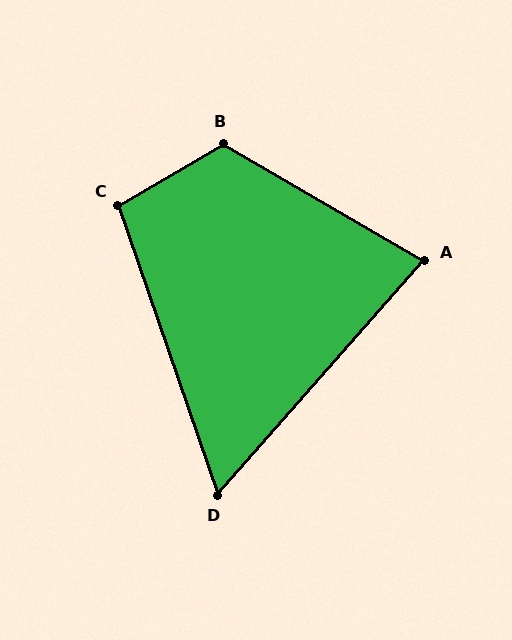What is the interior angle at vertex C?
Approximately 101 degrees (obtuse).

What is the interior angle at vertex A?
Approximately 79 degrees (acute).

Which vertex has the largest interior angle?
B, at approximately 120 degrees.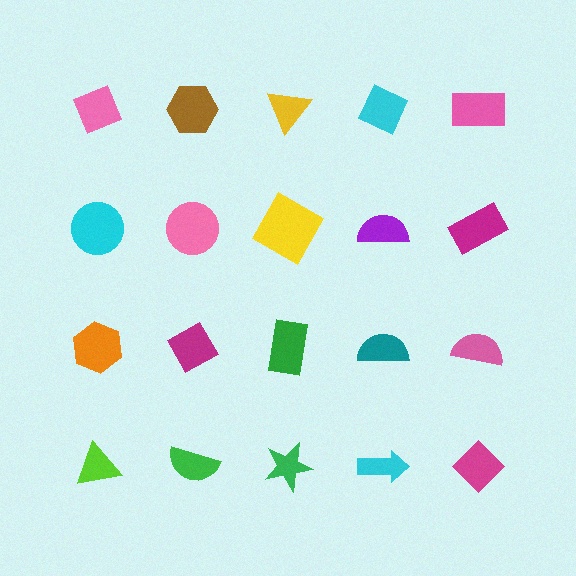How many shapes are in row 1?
5 shapes.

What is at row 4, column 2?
A green semicircle.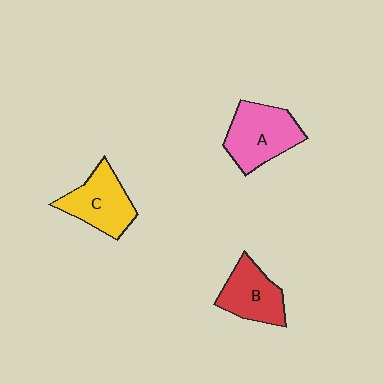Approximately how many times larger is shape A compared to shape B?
Approximately 1.2 times.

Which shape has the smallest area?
Shape B (red).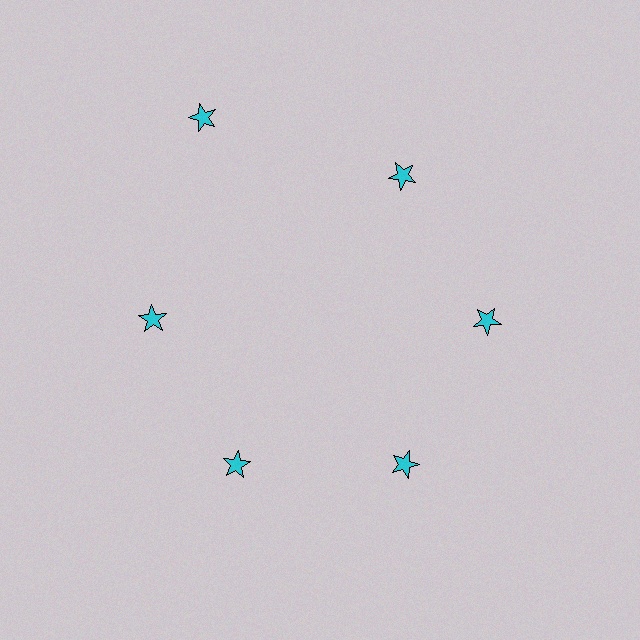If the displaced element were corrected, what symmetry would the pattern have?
It would have 6-fold rotational symmetry — the pattern would map onto itself every 60 degrees.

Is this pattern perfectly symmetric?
No. The 6 cyan stars are arranged in a ring, but one element near the 11 o'clock position is pushed outward from the center, breaking the 6-fold rotational symmetry.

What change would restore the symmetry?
The symmetry would be restored by moving it inward, back onto the ring so that all 6 stars sit at equal angles and equal distance from the center.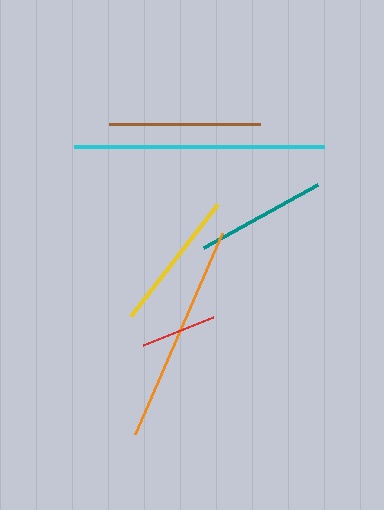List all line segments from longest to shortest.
From longest to shortest: cyan, orange, brown, yellow, teal, red.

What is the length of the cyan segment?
The cyan segment is approximately 250 pixels long.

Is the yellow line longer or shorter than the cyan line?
The cyan line is longer than the yellow line.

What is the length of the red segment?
The red segment is approximately 76 pixels long.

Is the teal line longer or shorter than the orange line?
The orange line is longer than the teal line.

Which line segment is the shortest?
The red line is the shortest at approximately 76 pixels.